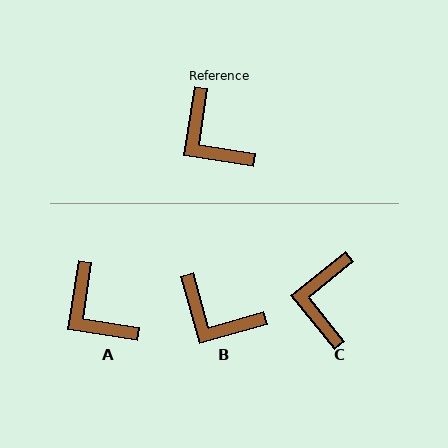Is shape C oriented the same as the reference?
No, it is off by about 42 degrees.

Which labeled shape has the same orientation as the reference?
A.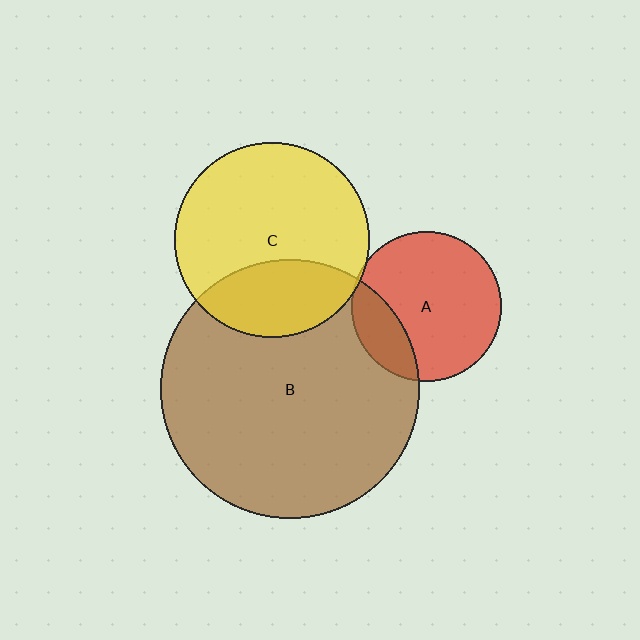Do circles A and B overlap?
Yes.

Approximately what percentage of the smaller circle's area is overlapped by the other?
Approximately 20%.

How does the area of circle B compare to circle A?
Approximately 3.0 times.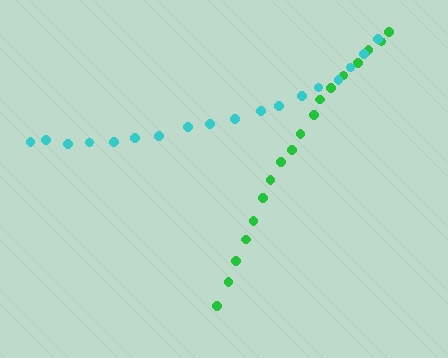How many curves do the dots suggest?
There are 2 distinct paths.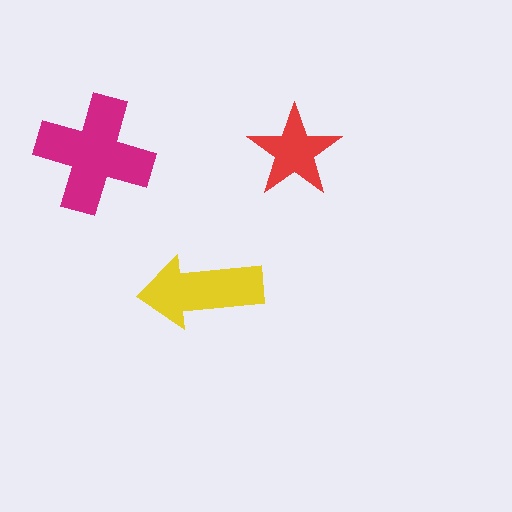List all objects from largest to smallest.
The magenta cross, the yellow arrow, the red star.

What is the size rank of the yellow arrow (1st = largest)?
2nd.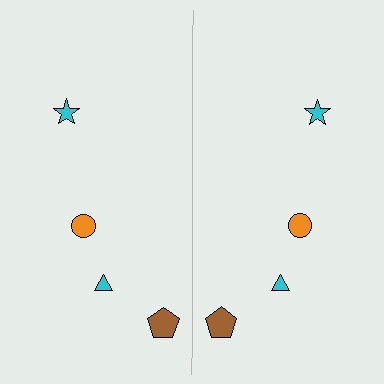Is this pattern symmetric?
Yes, this pattern has bilateral (reflection) symmetry.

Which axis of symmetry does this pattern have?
The pattern has a vertical axis of symmetry running through the center of the image.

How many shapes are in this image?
There are 8 shapes in this image.